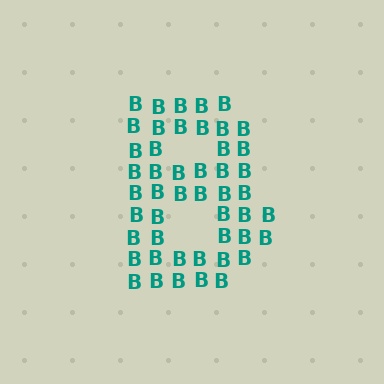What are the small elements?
The small elements are letter B's.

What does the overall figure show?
The overall figure shows the letter B.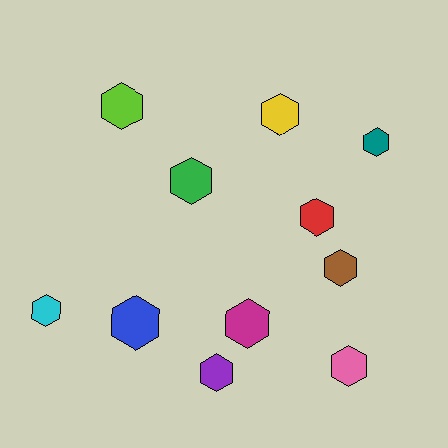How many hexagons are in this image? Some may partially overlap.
There are 11 hexagons.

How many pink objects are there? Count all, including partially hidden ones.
There is 1 pink object.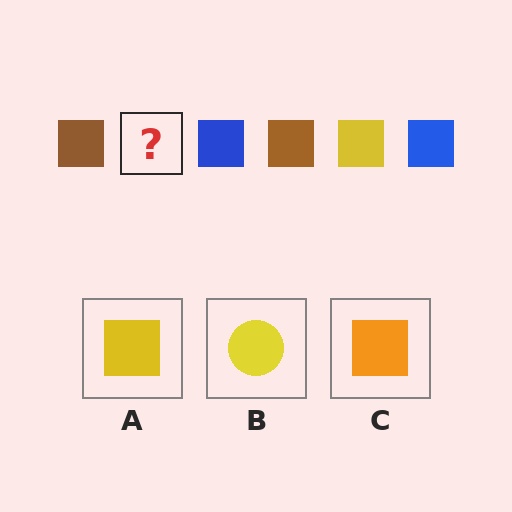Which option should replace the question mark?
Option A.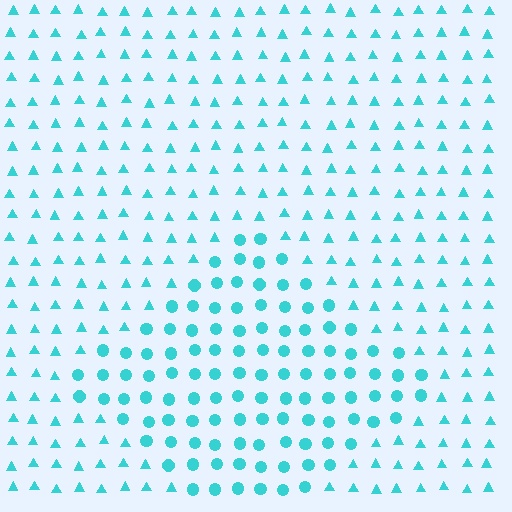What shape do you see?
I see a diamond.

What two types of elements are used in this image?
The image uses circles inside the diamond region and triangles outside it.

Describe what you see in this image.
The image is filled with small cyan elements arranged in a uniform grid. A diamond-shaped region contains circles, while the surrounding area contains triangles. The boundary is defined purely by the change in element shape.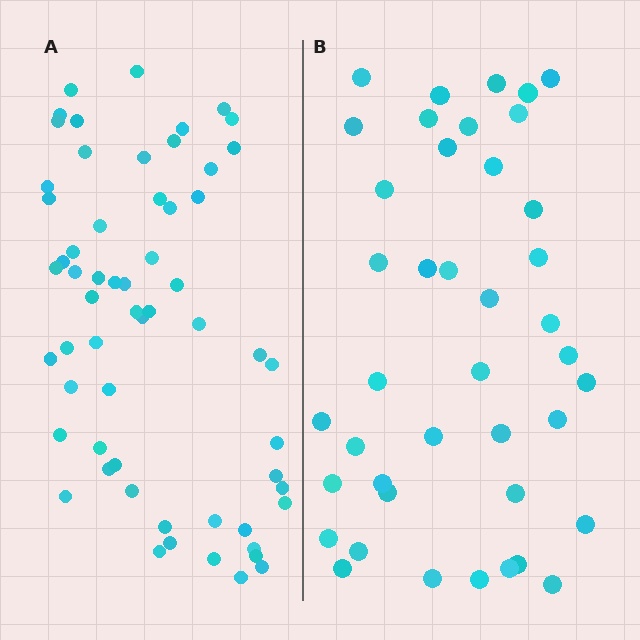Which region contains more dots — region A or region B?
Region A (the left region) has more dots.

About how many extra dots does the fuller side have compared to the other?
Region A has approximately 20 more dots than region B.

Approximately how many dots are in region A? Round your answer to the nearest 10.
About 60 dots.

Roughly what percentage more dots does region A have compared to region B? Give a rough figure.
About 45% more.